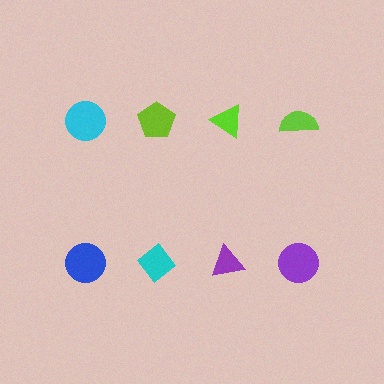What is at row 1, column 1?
A cyan circle.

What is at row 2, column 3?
A purple triangle.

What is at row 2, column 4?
A purple circle.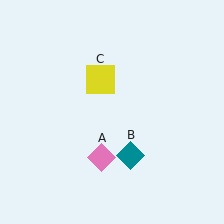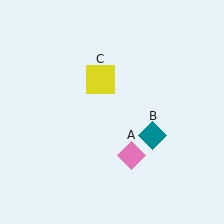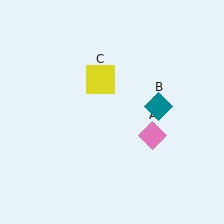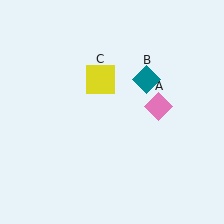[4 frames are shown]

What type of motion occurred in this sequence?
The pink diamond (object A), teal diamond (object B) rotated counterclockwise around the center of the scene.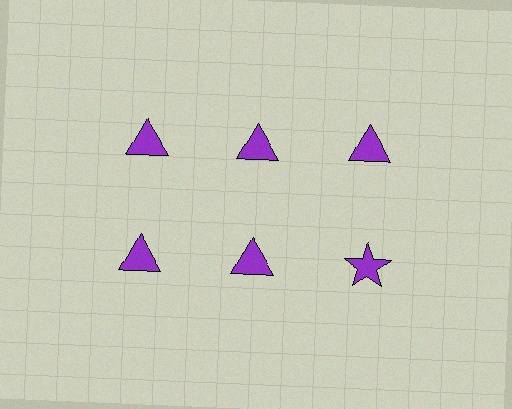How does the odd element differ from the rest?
It has a different shape: star instead of triangle.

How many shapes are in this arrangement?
There are 6 shapes arranged in a grid pattern.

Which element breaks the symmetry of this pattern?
The purple star in the second row, center column breaks the symmetry. All other shapes are purple triangles.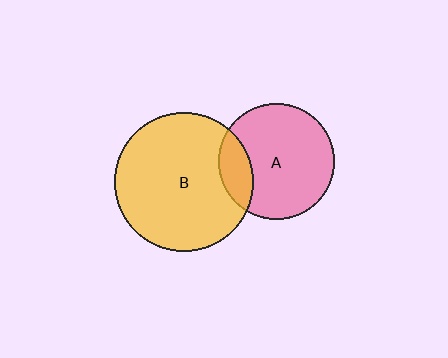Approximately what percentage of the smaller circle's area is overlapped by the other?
Approximately 20%.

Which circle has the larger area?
Circle B (yellow).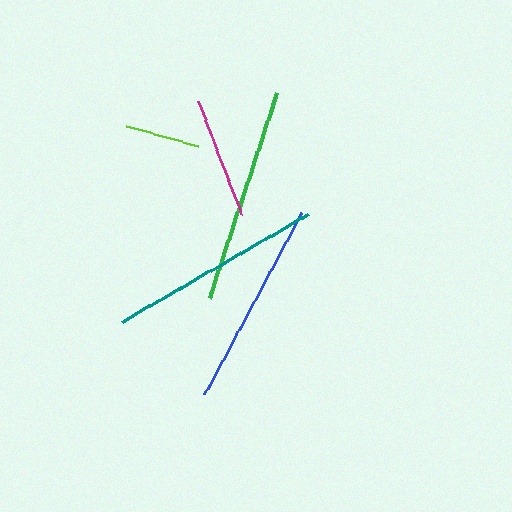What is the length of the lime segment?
The lime segment is approximately 75 pixels long.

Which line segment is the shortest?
The lime line is the shortest at approximately 75 pixels.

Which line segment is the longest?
The green line is the longest at approximately 217 pixels.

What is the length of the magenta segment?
The magenta segment is approximately 121 pixels long.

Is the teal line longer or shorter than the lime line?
The teal line is longer than the lime line.